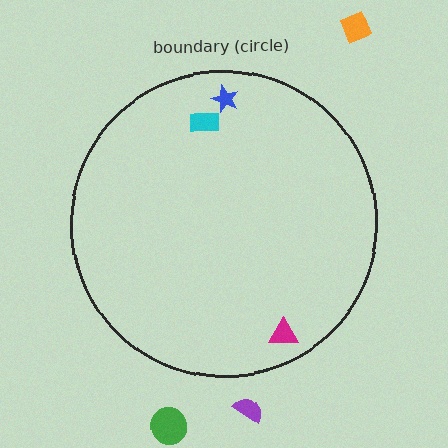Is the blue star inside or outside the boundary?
Inside.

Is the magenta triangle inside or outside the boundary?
Inside.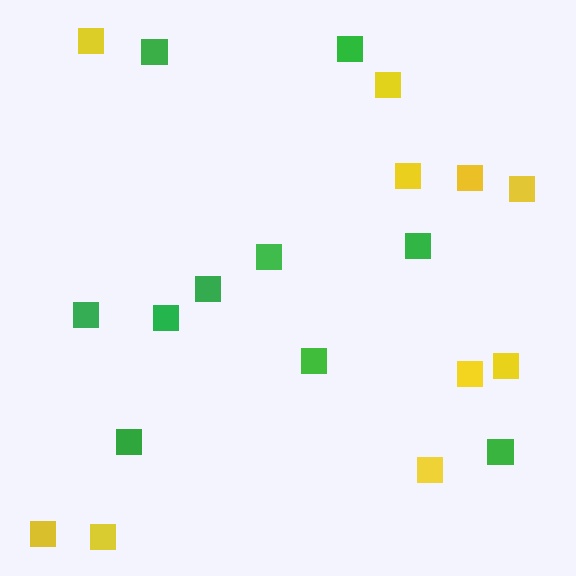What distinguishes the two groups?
There are 2 groups: one group of yellow squares (10) and one group of green squares (10).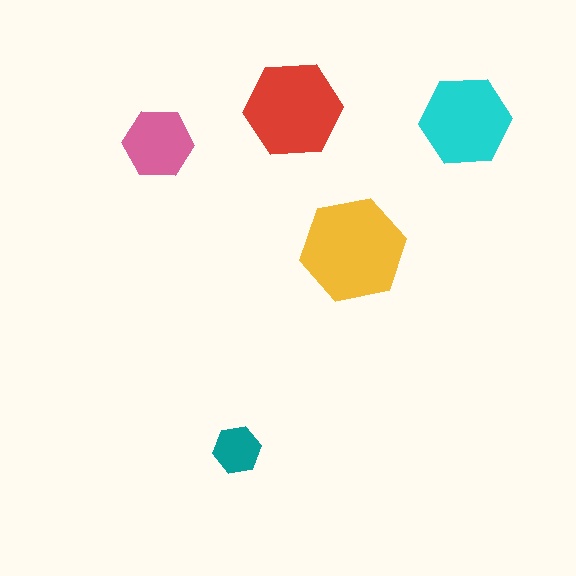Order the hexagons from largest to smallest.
the yellow one, the red one, the cyan one, the pink one, the teal one.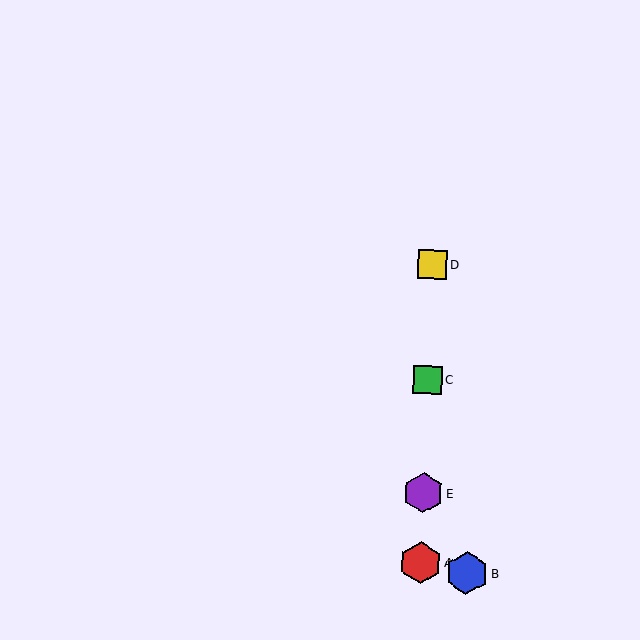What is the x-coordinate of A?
Object A is at x≈420.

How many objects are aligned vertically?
4 objects (A, C, D, E) are aligned vertically.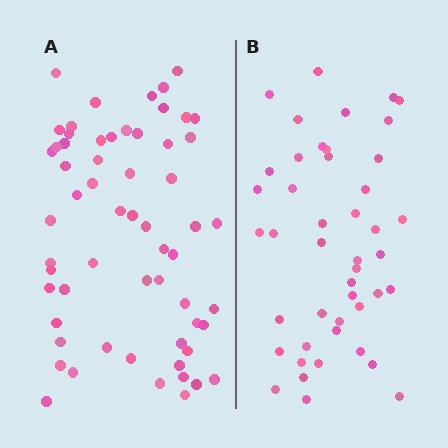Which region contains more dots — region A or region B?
Region A (the left region) has more dots.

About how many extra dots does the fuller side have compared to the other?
Region A has approximately 15 more dots than region B.